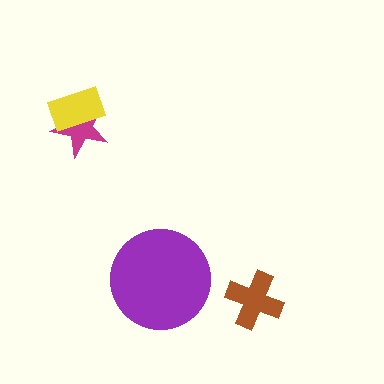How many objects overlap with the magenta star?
1 object overlaps with the magenta star.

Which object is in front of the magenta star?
The yellow rectangle is in front of the magenta star.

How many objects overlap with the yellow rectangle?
1 object overlaps with the yellow rectangle.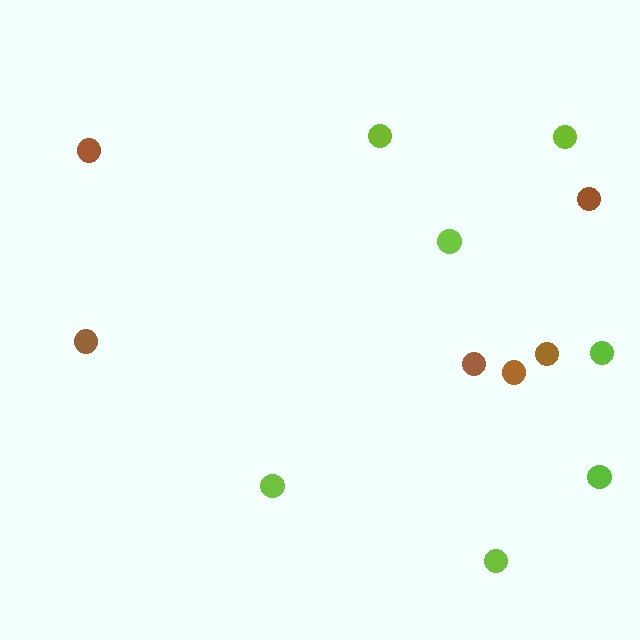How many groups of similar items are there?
There are 2 groups: one group of lime circles (7) and one group of brown circles (6).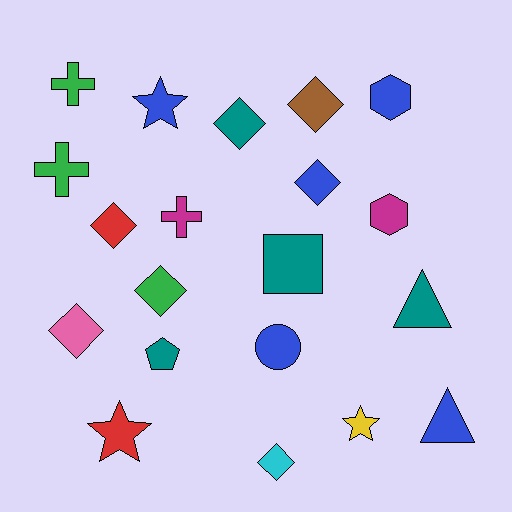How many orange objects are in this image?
There are no orange objects.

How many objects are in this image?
There are 20 objects.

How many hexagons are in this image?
There are 2 hexagons.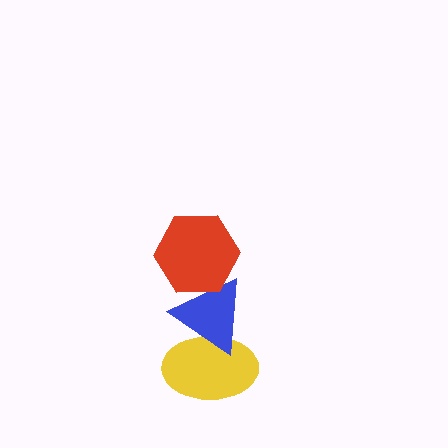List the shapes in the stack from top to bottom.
From top to bottom: the red hexagon, the blue triangle, the yellow ellipse.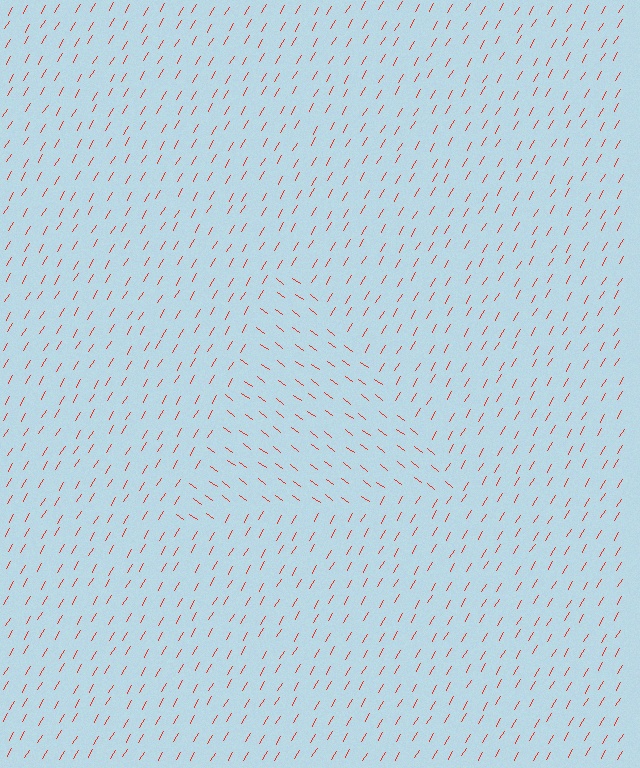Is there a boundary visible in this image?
Yes, there is a texture boundary formed by a change in line orientation.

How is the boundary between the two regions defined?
The boundary is defined purely by a change in line orientation (approximately 84 degrees difference). All lines are the same color and thickness.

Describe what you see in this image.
The image is filled with small red line segments. A triangle region in the image has lines oriented differently from the surrounding lines, creating a visible texture boundary.